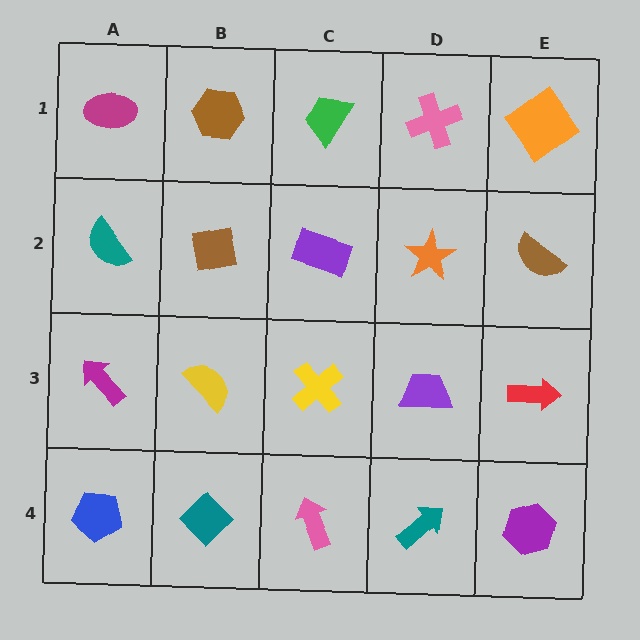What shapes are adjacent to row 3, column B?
A brown square (row 2, column B), a teal diamond (row 4, column B), a magenta arrow (row 3, column A), a yellow cross (row 3, column C).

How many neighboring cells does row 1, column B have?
3.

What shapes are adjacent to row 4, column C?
A yellow cross (row 3, column C), a teal diamond (row 4, column B), a teal arrow (row 4, column D).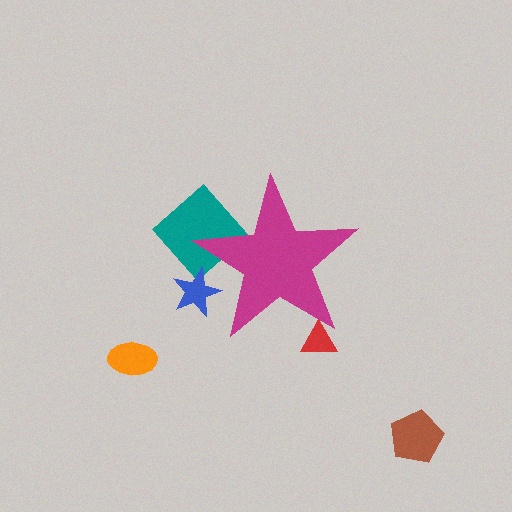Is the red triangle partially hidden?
Yes, the red triangle is partially hidden behind the magenta star.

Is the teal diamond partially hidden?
Yes, the teal diamond is partially hidden behind the magenta star.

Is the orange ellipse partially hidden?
No, the orange ellipse is fully visible.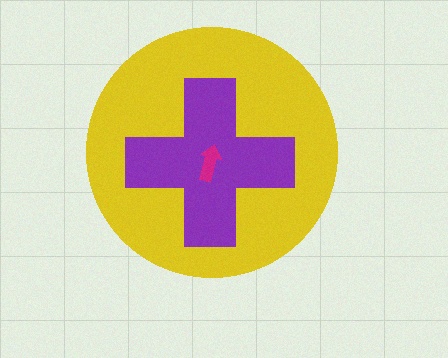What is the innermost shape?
The magenta arrow.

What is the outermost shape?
The yellow circle.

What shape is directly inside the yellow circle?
The purple cross.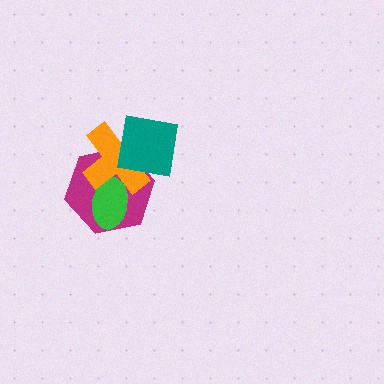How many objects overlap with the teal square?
2 objects overlap with the teal square.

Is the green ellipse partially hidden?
Yes, it is partially covered by another shape.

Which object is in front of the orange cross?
The teal square is in front of the orange cross.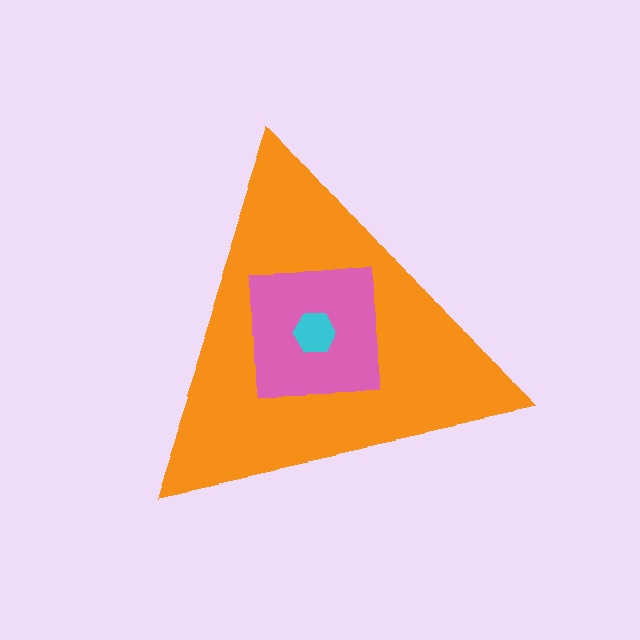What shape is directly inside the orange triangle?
The pink square.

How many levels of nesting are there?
3.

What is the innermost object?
The cyan hexagon.